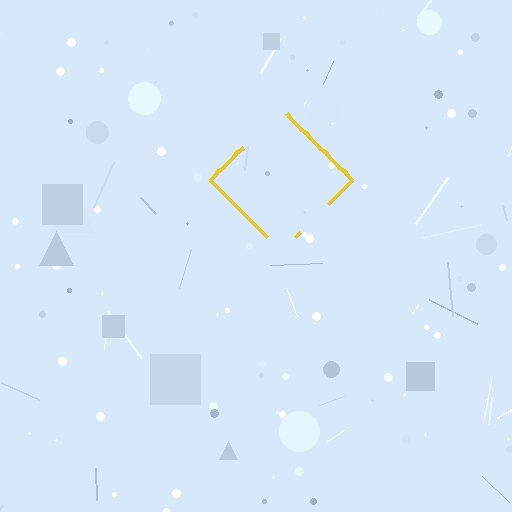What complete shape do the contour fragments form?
The contour fragments form a diamond.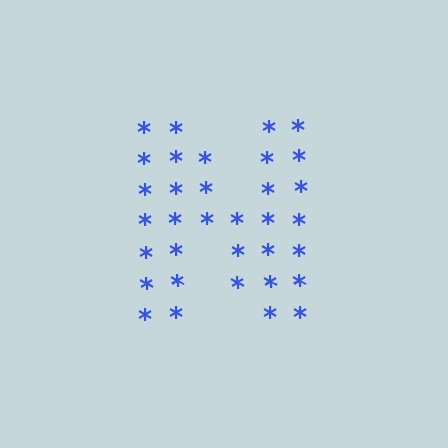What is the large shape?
The large shape is the letter N.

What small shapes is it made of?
It is made of small asterisks.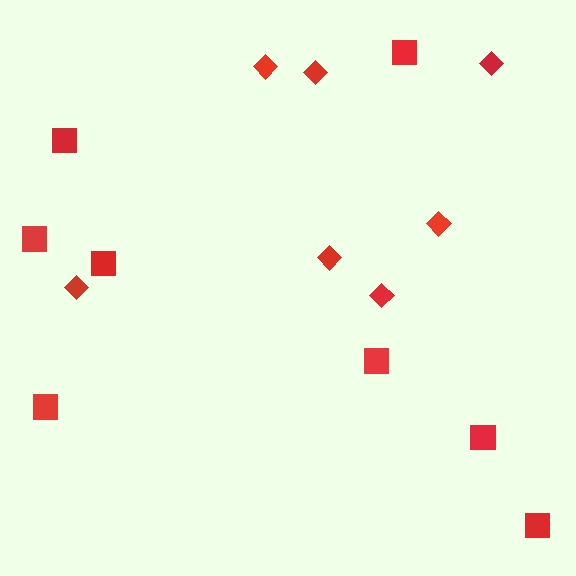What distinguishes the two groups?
There are 2 groups: one group of diamonds (7) and one group of squares (8).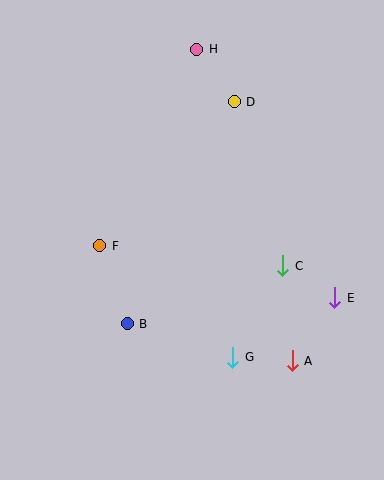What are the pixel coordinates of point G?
Point G is at (233, 357).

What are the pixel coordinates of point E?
Point E is at (335, 298).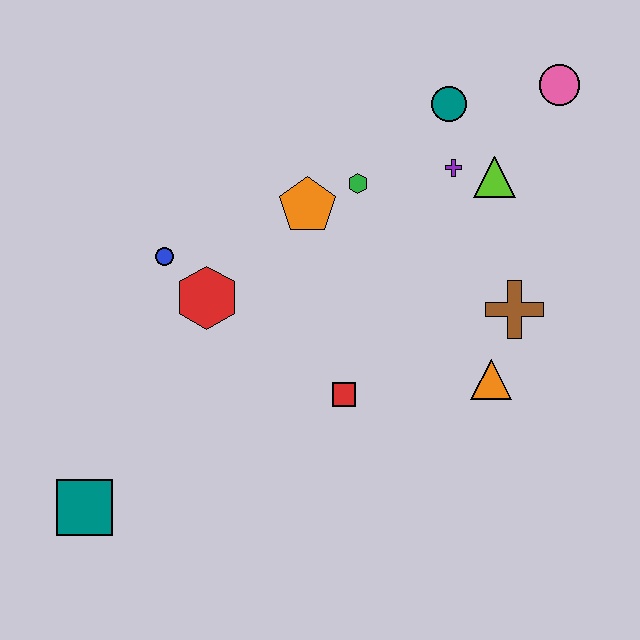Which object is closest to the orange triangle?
The brown cross is closest to the orange triangle.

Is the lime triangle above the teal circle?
No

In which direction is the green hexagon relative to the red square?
The green hexagon is above the red square.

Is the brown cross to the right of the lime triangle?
Yes